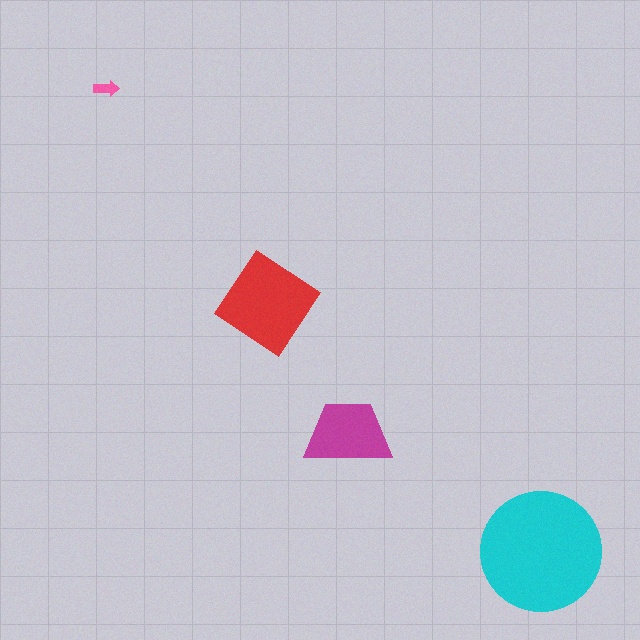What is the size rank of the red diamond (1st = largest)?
2nd.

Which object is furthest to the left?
The pink arrow is leftmost.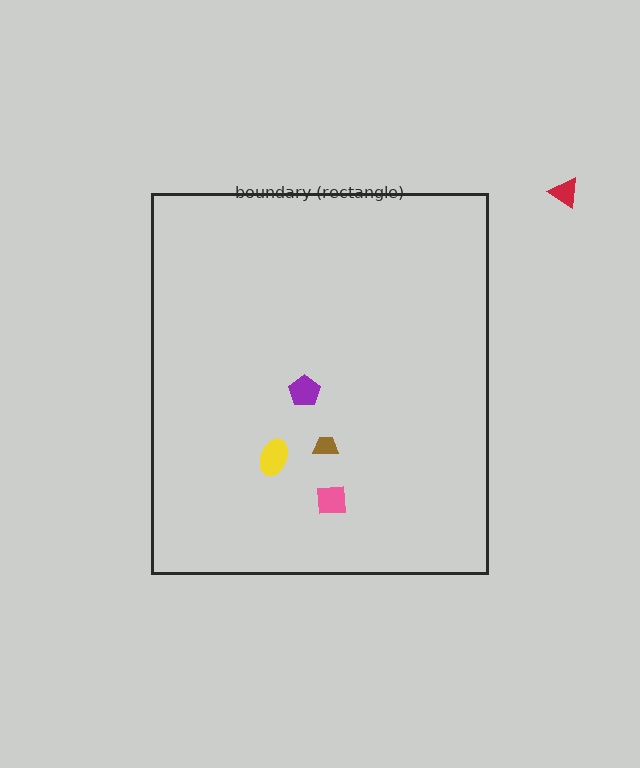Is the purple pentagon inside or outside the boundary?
Inside.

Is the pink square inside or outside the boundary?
Inside.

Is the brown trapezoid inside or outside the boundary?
Inside.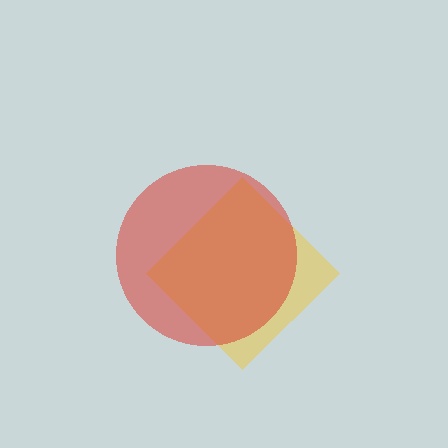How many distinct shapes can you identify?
There are 2 distinct shapes: a yellow diamond, a red circle.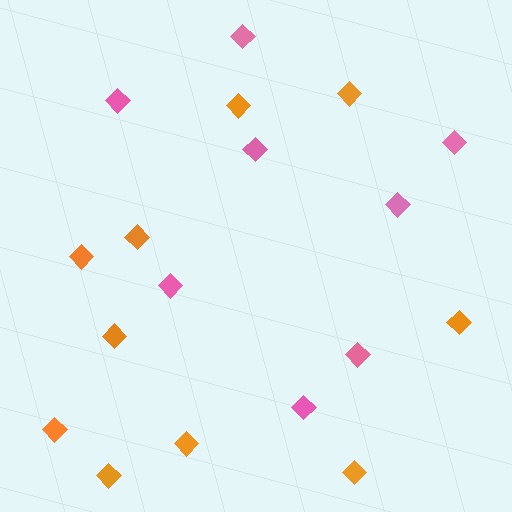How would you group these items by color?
There are 2 groups: one group of pink diamonds (8) and one group of orange diamonds (10).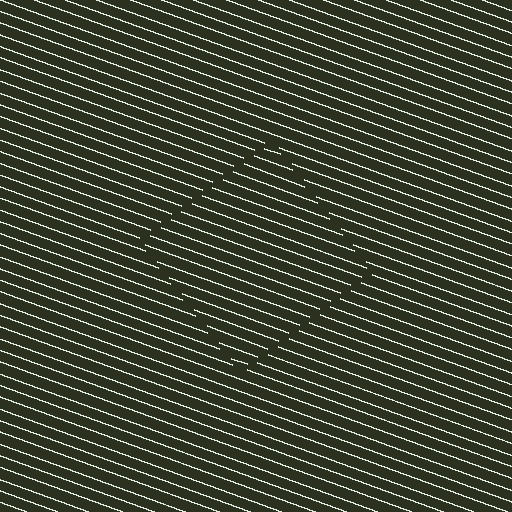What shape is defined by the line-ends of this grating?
An illusory square. The interior of the shape contains the same grating, shifted by half a period — the contour is defined by the phase discontinuity where line-ends from the inner and outer gratings abut.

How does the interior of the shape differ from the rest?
The interior of the shape contains the same grating, shifted by half a period — the contour is defined by the phase discontinuity where line-ends from the inner and outer gratings abut.